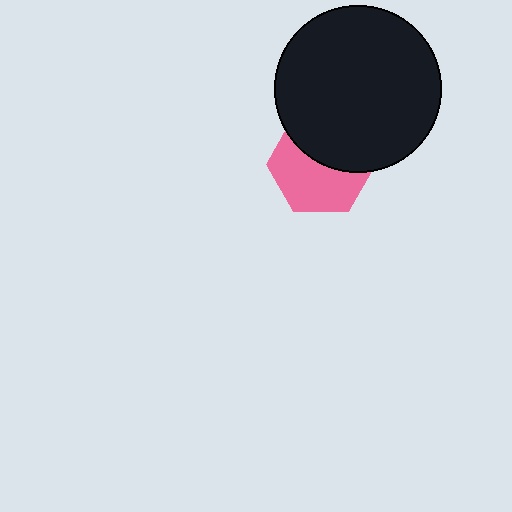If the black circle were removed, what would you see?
You would see the complete pink hexagon.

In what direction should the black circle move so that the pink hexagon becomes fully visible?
The black circle should move up. That is the shortest direction to clear the overlap and leave the pink hexagon fully visible.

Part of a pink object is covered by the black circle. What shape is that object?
It is a hexagon.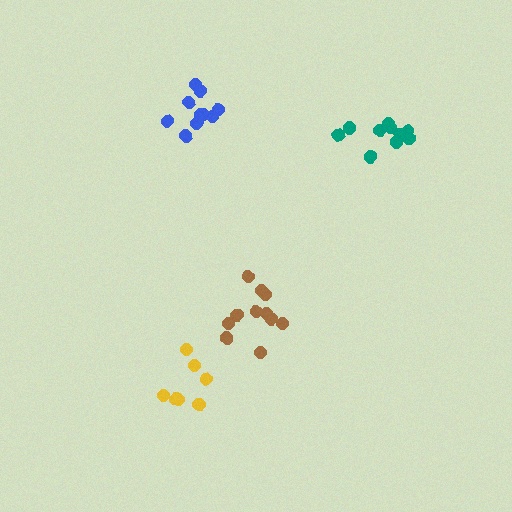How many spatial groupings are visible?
There are 4 spatial groupings.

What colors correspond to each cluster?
The clusters are colored: yellow, teal, blue, brown.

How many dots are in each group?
Group 1: 7 dots, Group 2: 10 dots, Group 3: 11 dots, Group 4: 11 dots (39 total).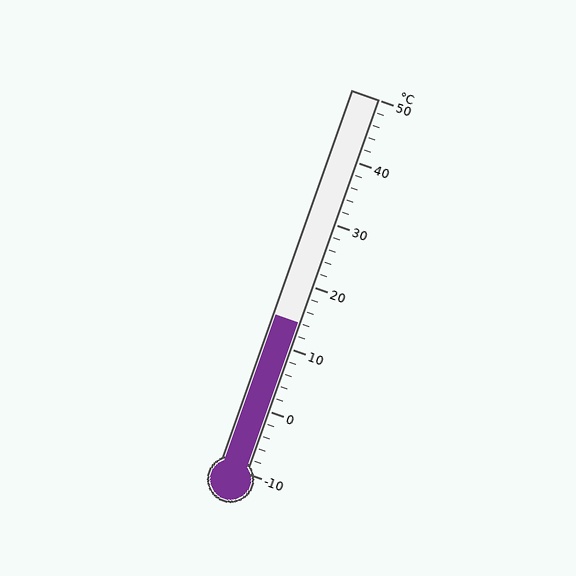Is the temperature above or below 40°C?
The temperature is below 40°C.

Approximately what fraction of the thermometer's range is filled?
The thermometer is filled to approximately 40% of its range.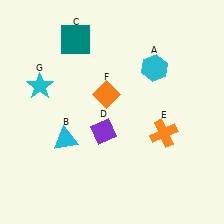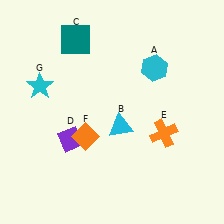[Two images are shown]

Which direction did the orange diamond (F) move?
The orange diamond (F) moved down.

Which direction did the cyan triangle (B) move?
The cyan triangle (B) moved right.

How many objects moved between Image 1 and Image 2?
3 objects moved between the two images.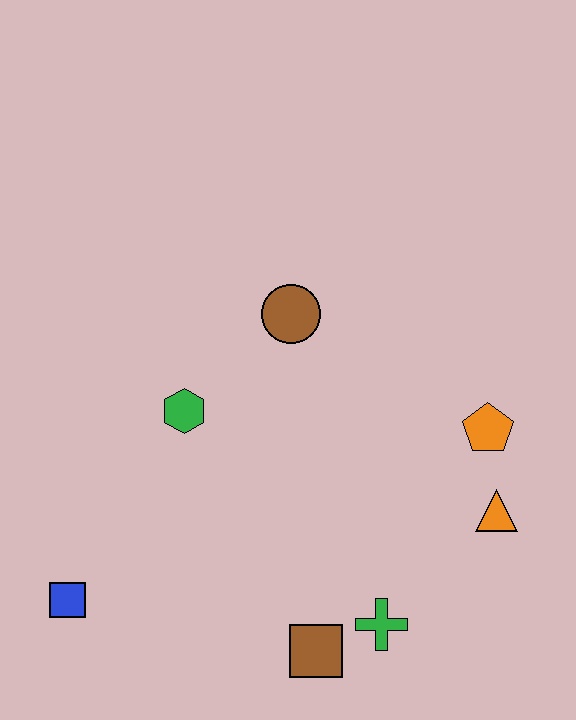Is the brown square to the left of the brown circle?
No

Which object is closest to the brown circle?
The green hexagon is closest to the brown circle.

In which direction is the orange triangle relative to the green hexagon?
The orange triangle is to the right of the green hexagon.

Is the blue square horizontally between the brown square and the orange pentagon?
No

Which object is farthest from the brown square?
The brown circle is farthest from the brown square.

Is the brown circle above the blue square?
Yes